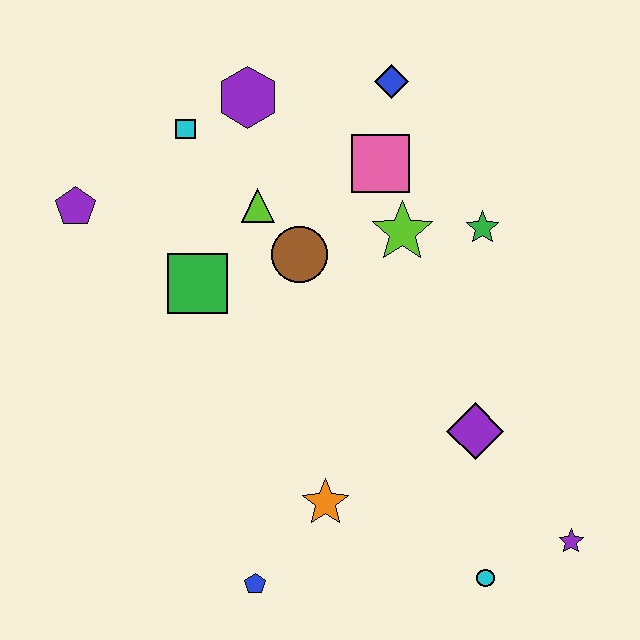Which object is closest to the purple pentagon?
The cyan square is closest to the purple pentagon.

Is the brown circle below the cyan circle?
No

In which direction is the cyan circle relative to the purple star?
The cyan circle is to the left of the purple star.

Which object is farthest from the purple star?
The purple pentagon is farthest from the purple star.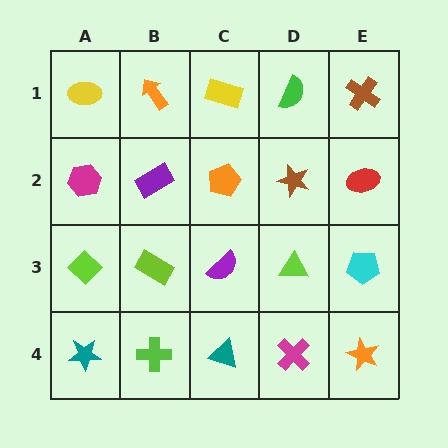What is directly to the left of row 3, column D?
A purple semicircle.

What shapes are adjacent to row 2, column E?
A brown cross (row 1, column E), a cyan pentagon (row 3, column E), a brown star (row 2, column D).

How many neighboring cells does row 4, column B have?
3.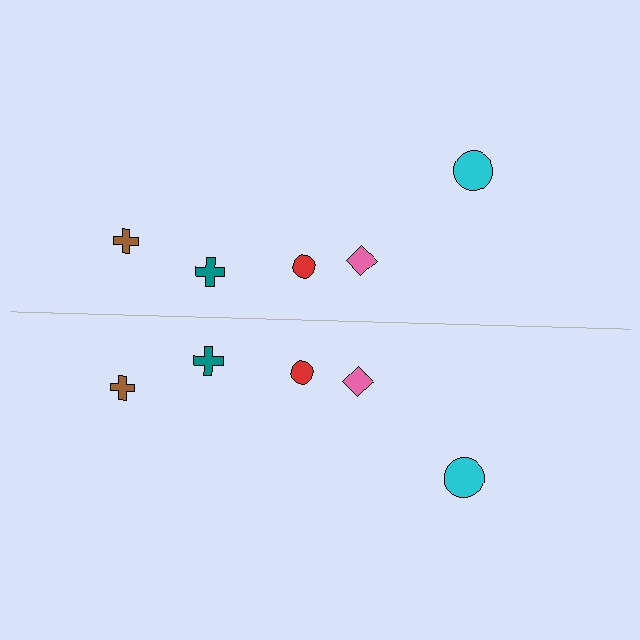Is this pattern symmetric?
Yes, this pattern has bilateral (reflection) symmetry.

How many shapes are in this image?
There are 10 shapes in this image.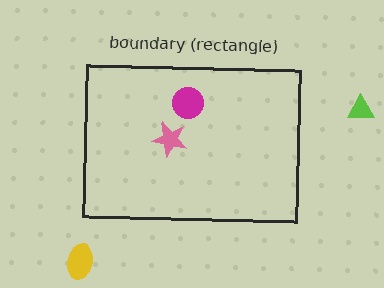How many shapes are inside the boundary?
2 inside, 2 outside.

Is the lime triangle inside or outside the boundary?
Outside.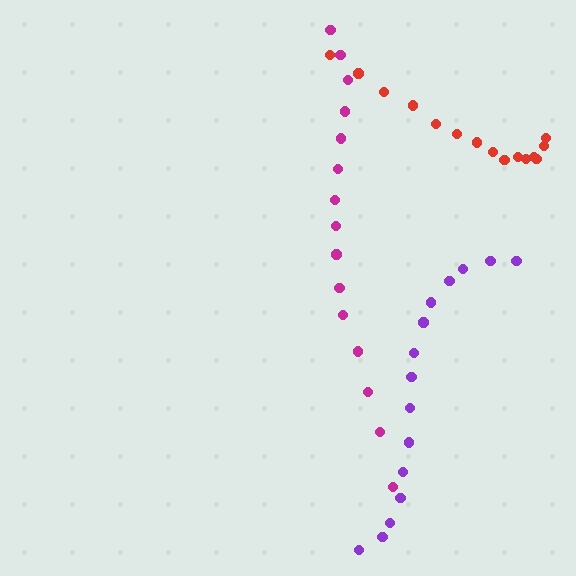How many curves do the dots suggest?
There are 3 distinct paths.